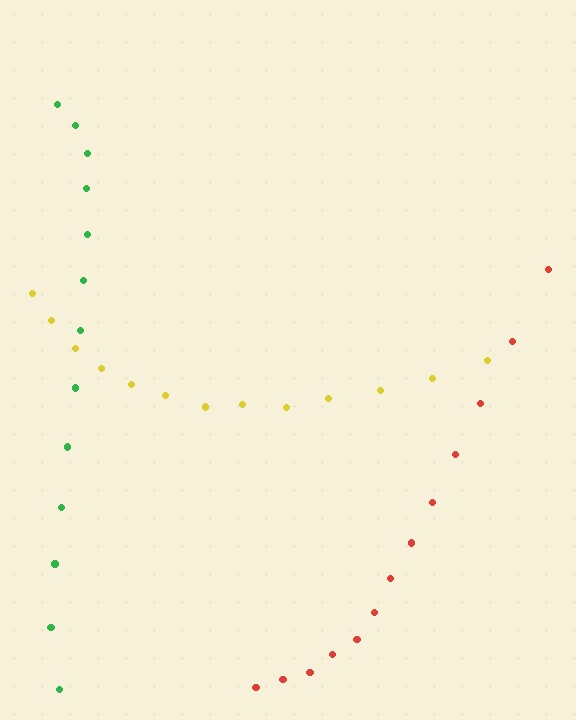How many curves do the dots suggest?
There are 3 distinct paths.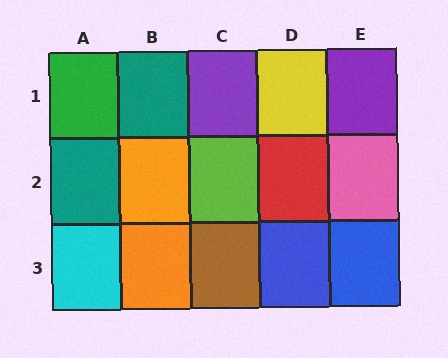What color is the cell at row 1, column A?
Green.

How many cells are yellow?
1 cell is yellow.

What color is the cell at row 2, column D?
Red.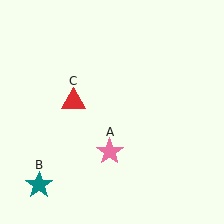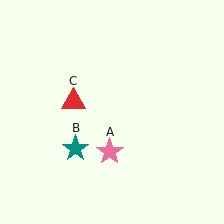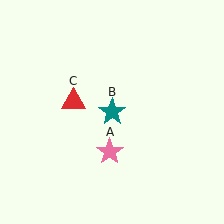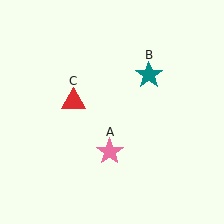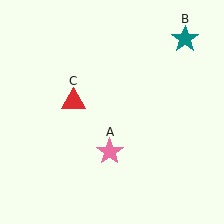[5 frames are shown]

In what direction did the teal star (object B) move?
The teal star (object B) moved up and to the right.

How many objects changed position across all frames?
1 object changed position: teal star (object B).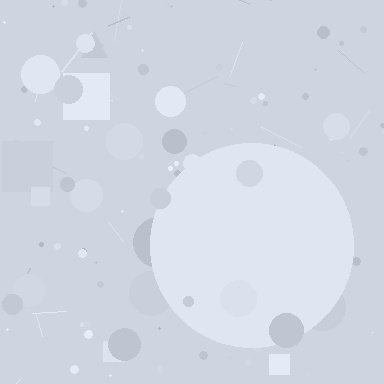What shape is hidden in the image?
A circle is hidden in the image.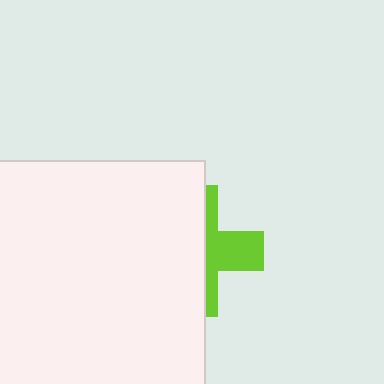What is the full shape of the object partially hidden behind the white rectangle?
The partially hidden object is a lime cross.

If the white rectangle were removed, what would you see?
You would see the complete lime cross.